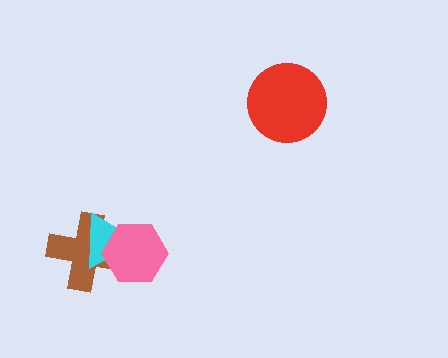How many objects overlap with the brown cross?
2 objects overlap with the brown cross.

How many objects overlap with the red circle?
0 objects overlap with the red circle.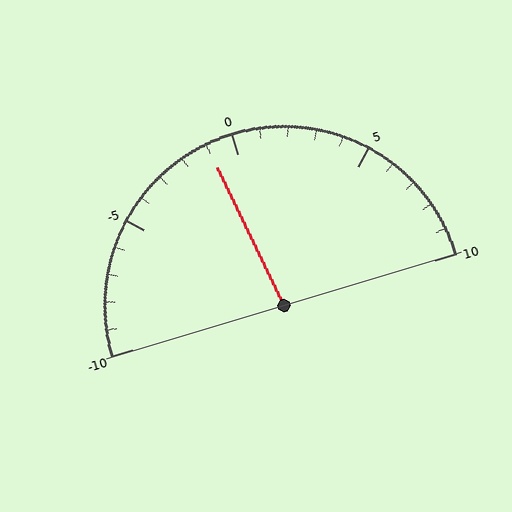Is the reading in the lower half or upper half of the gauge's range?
The reading is in the lower half of the range (-10 to 10).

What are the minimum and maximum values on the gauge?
The gauge ranges from -10 to 10.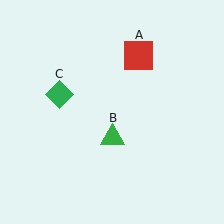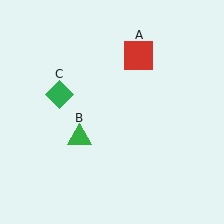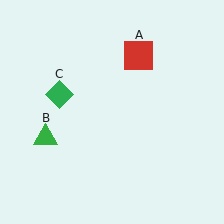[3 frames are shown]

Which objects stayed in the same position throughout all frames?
Red square (object A) and green diamond (object C) remained stationary.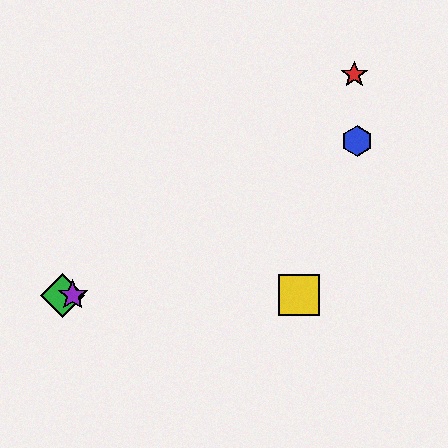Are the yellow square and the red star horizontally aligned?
No, the yellow square is at y≈295 and the red star is at y≈75.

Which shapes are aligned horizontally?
The green diamond, the yellow square, the purple star are aligned horizontally.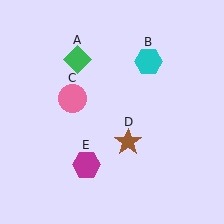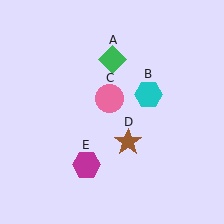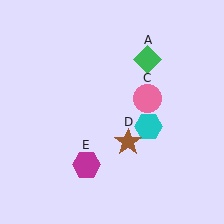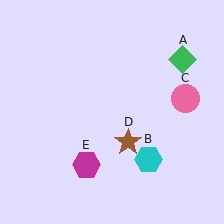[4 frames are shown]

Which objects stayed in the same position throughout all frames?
Brown star (object D) and magenta hexagon (object E) remained stationary.